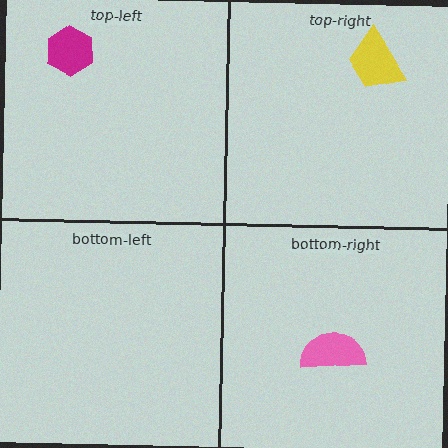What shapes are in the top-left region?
The magenta hexagon.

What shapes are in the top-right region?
The yellow trapezoid.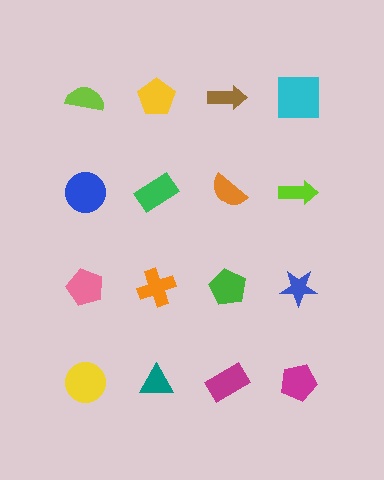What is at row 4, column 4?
A magenta pentagon.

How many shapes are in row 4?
4 shapes.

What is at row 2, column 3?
An orange semicircle.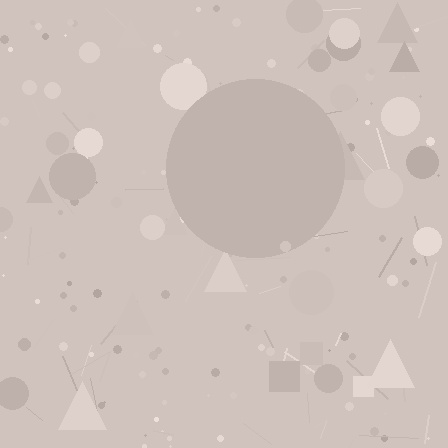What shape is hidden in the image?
A circle is hidden in the image.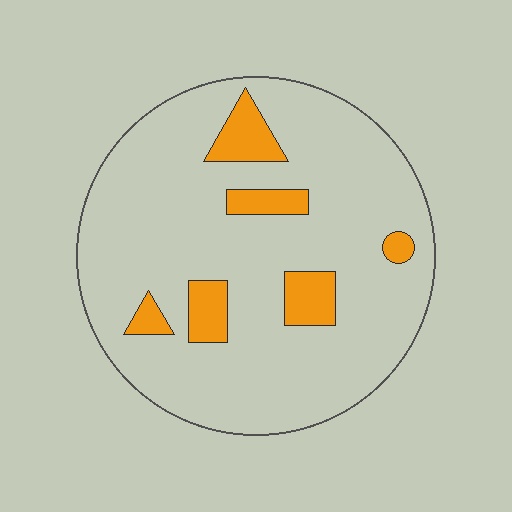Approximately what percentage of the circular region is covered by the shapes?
Approximately 15%.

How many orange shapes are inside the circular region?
6.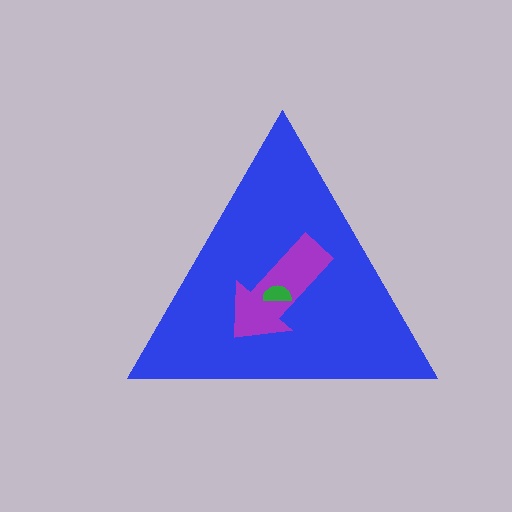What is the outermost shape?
The blue triangle.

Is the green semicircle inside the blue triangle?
Yes.